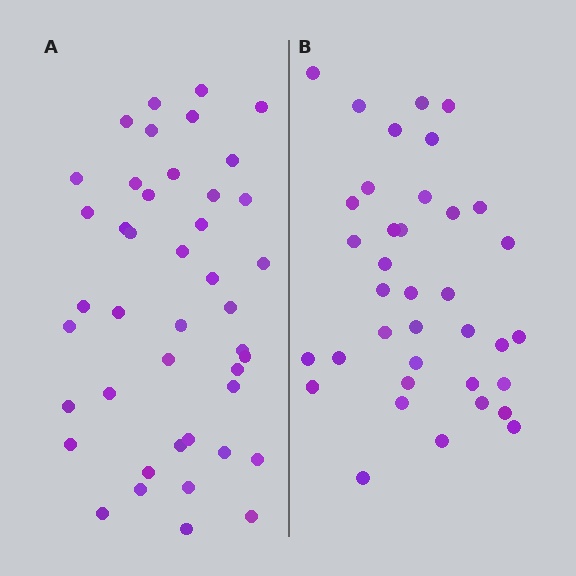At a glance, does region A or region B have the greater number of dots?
Region A (the left region) has more dots.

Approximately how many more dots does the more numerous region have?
Region A has about 6 more dots than region B.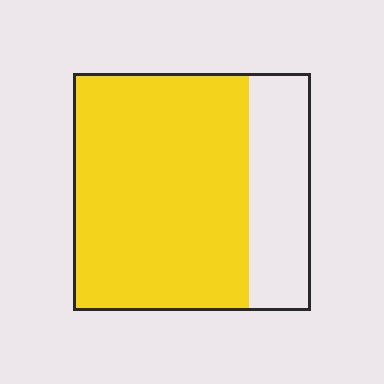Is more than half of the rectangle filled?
Yes.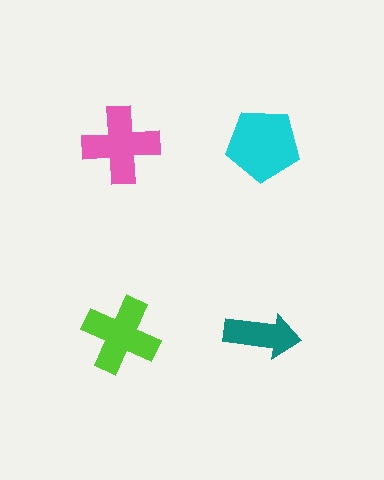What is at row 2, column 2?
A teal arrow.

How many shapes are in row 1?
2 shapes.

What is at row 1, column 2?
A cyan pentagon.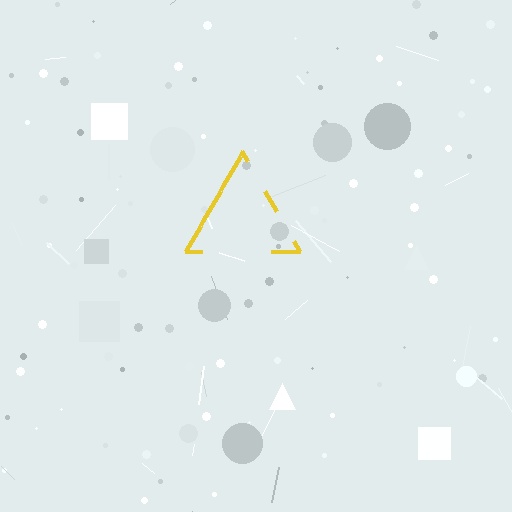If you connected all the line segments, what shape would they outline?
They would outline a triangle.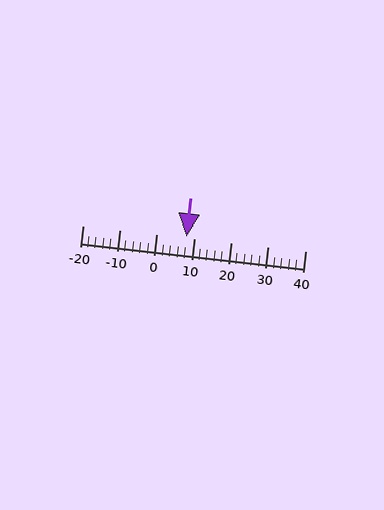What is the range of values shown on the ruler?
The ruler shows values from -20 to 40.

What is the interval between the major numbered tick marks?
The major tick marks are spaced 10 units apart.